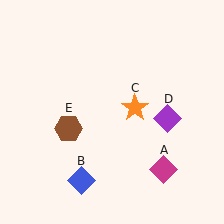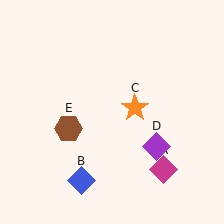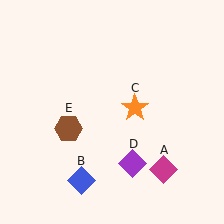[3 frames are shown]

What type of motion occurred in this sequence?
The purple diamond (object D) rotated clockwise around the center of the scene.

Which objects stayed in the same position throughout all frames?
Magenta diamond (object A) and blue diamond (object B) and orange star (object C) and brown hexagon (object E) remained stationary.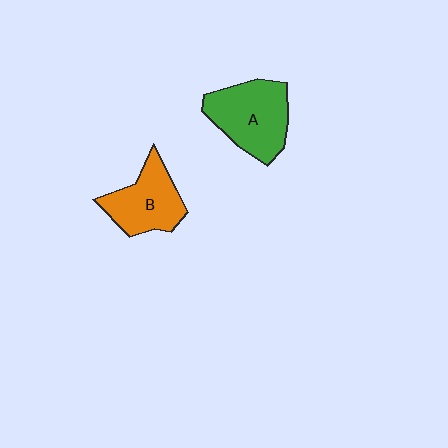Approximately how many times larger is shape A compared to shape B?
Approximately 1.2 times.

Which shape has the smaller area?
Shape B (orange).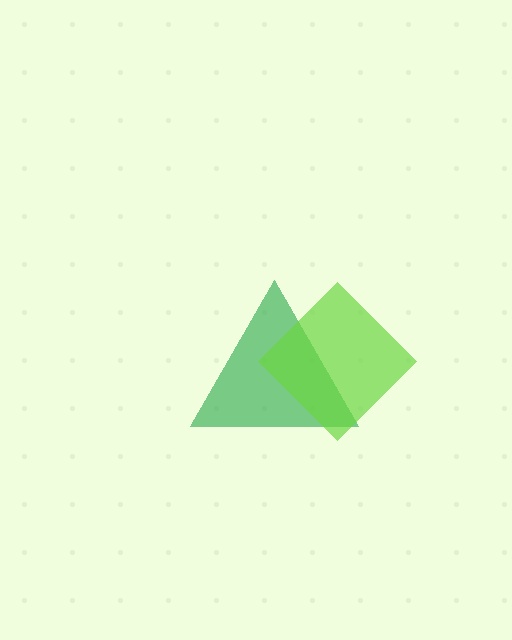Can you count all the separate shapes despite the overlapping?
Yes, there are 2 separate shapes.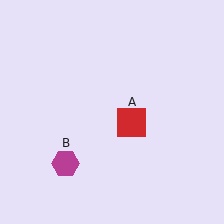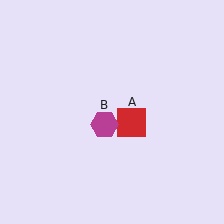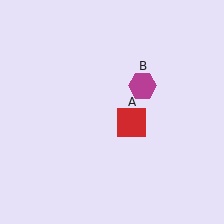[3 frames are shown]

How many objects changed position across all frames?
1 object changed position: magenta hexagon (object B).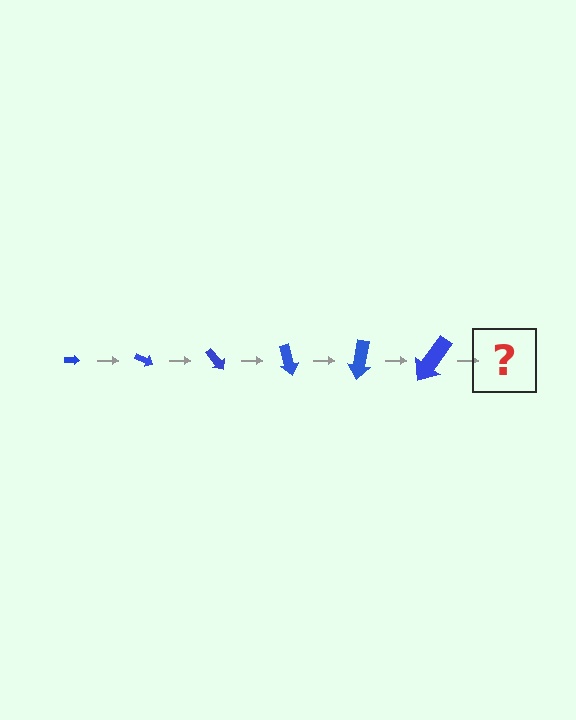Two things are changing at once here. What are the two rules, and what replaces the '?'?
The two rules are that the arrow grows larger each step and it rotates 25 degrees each step. The '?' should be an arrow, larger than the previous one and rotated 150 degrees from the start.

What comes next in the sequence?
The next element should be an arrow, larger than the previous one and rotated 150 degrees from the start.